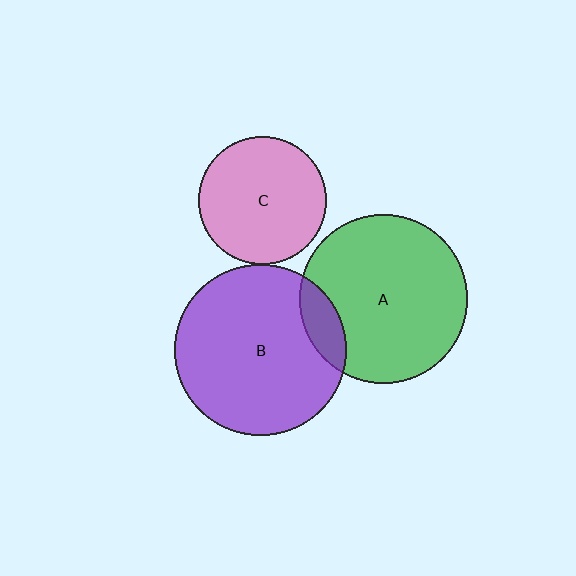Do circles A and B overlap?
Yes.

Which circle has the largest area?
Circle B (purple).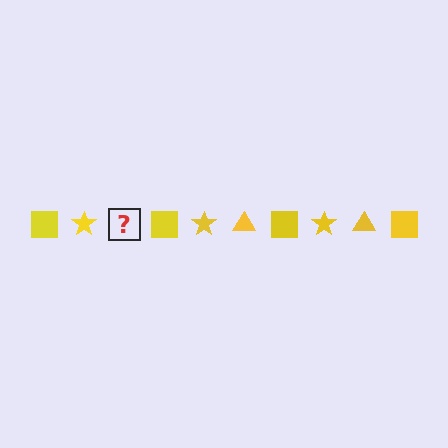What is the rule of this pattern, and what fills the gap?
The rule is that the pattern cycles through square, star, triangle shapes in yellow. The gap should be filled with a yellow triangle.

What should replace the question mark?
The question mark should be replaced with a yellow triangle.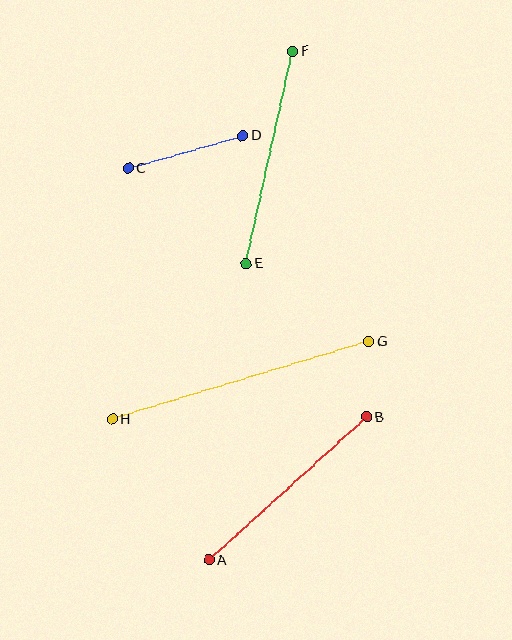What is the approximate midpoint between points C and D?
The midpoint is at approximately (185, 152) pixels.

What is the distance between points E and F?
The distance is approximately 217 pixels.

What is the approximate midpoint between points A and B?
The midpoint is at approximately (288, 489) pixels.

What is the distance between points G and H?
The distance is approximately 268 pixels.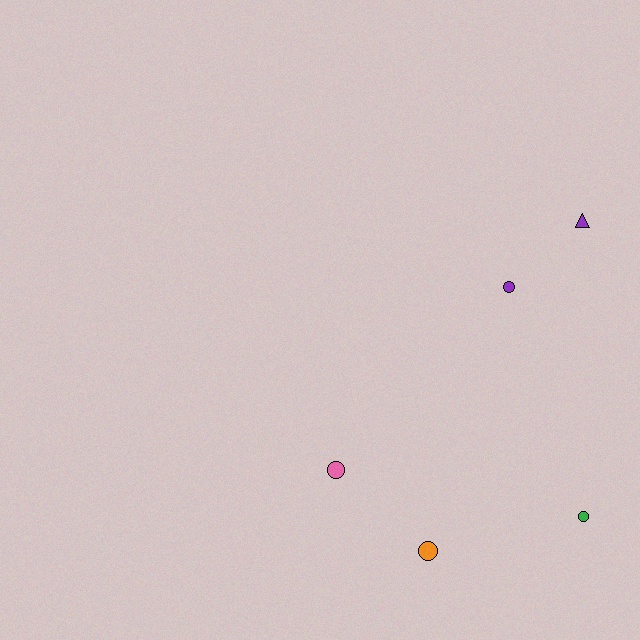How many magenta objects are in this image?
There are no magenta objects.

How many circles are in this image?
There are 4 circles.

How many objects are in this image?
There are 5 objects.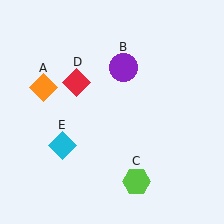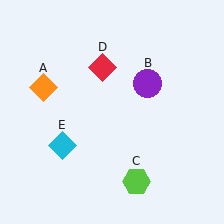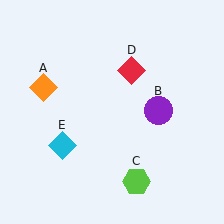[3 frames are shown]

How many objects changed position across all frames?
2 objects changed position: purple circle (object B), red diamond (object D).